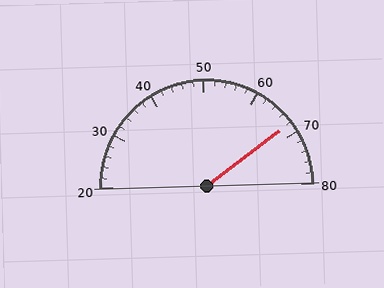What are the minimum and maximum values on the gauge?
The gauge ranges from 20 to 80.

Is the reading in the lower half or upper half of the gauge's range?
The reading is in the upper half of the range (20 to 80).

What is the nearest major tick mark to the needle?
The nearest major tick mark is 70.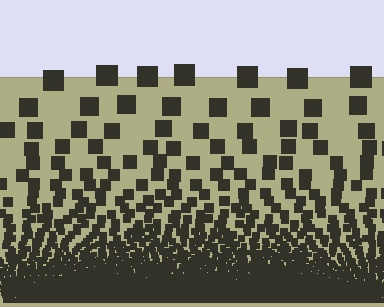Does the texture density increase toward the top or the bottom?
Density increases toward the bottom.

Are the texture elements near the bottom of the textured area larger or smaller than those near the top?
Smaller. The gradient is inverted — elements near the bottom are smaller and denser.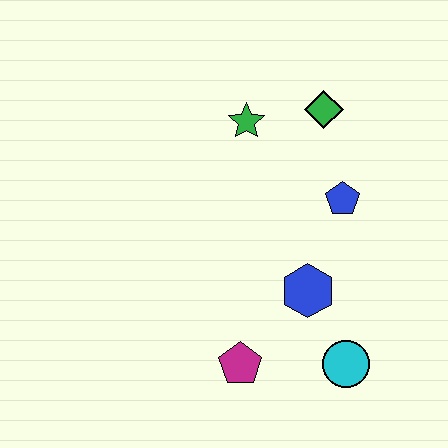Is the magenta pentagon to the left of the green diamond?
Yes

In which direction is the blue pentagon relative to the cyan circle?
The blue pentagon is above the cyan circle.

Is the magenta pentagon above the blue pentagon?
No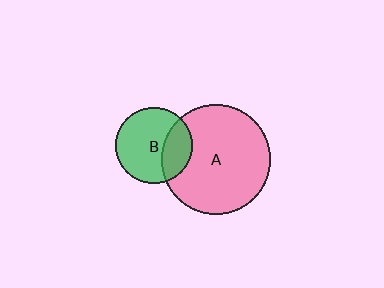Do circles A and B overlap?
Yes.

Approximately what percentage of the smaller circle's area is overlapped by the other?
Approximately 30%.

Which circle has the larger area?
Circle A (pink).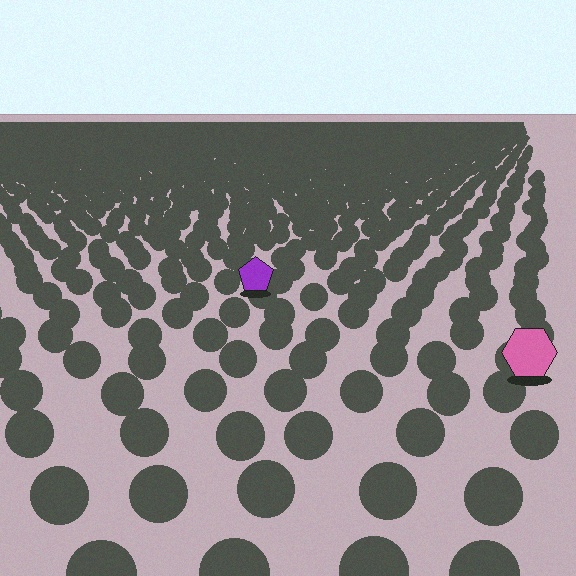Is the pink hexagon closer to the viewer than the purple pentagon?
Yes. The pink hexagon is closer — you can tell from the texture gradient: the ground texture is coarser near it.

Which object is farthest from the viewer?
The purple pentagon is farthest from the viewer. It appears smaller and the ground texture around it is denser.